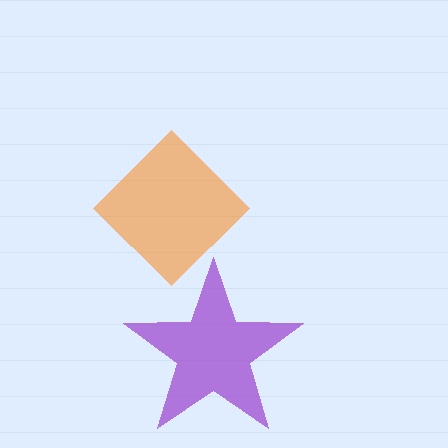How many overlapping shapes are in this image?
There are 2 overlapping shapes in the image.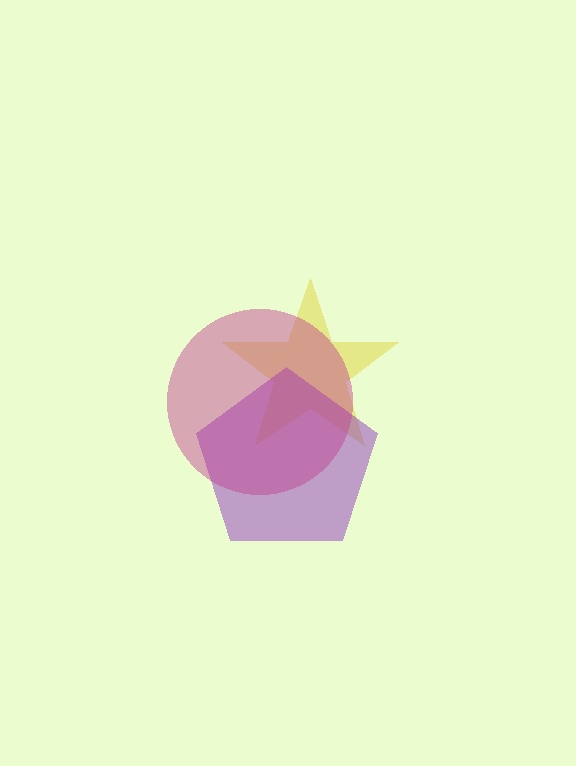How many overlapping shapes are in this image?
There are 3 overlapping shapes in the image.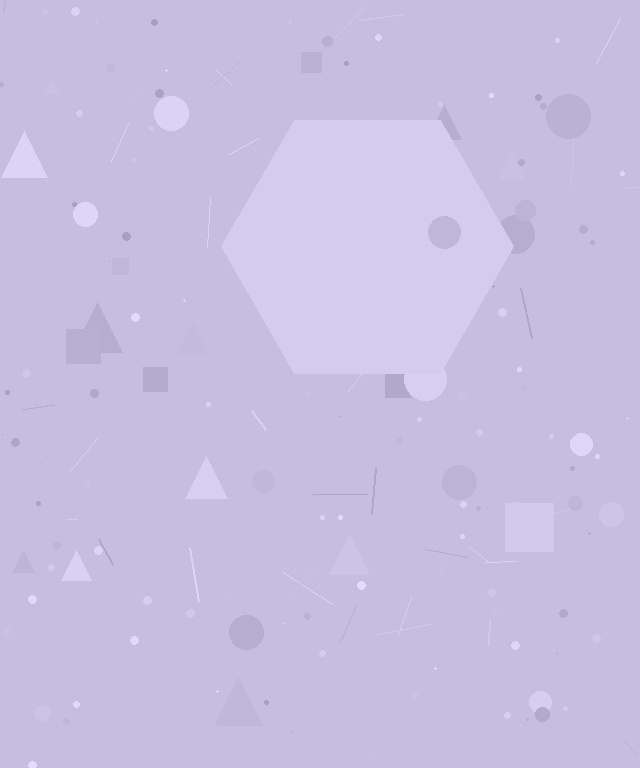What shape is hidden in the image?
A hexagon is hidden in the image.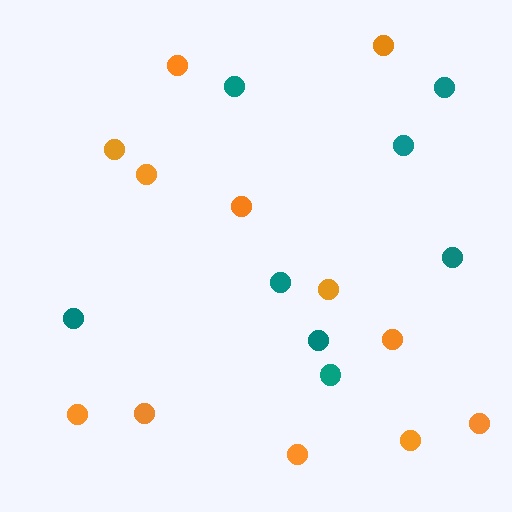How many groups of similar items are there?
There are 2 groups: one group of orange circles (12) and one group of teal circles (8).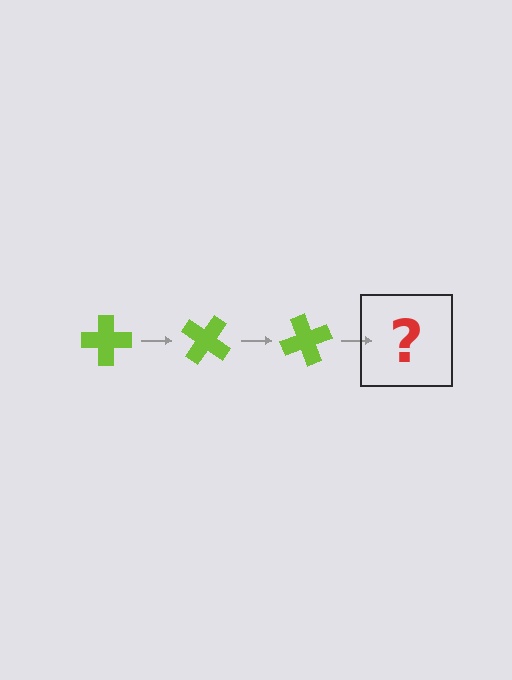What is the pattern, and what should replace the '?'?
The pattern is that the cross rotates 35 degrees each step. The '?' should be a lime cross rotated 105 degrees.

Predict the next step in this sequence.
The next step is a lime cross rotated 105 degrees.